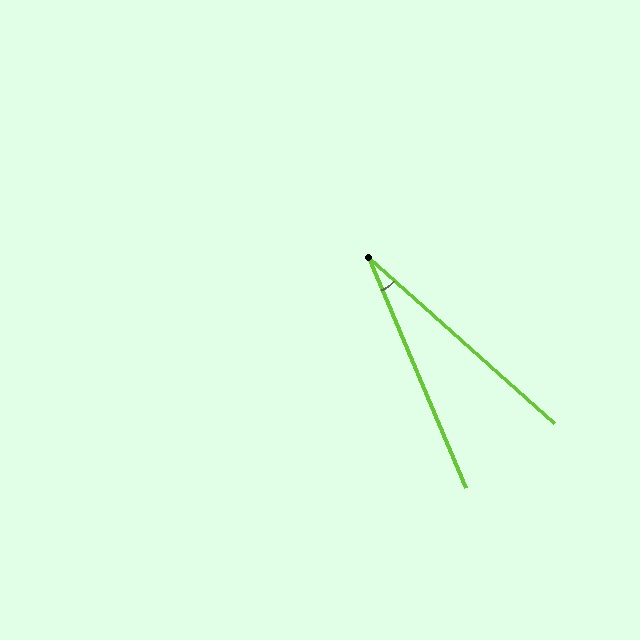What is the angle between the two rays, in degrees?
Approximately 26 degrees.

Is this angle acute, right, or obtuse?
It is acute.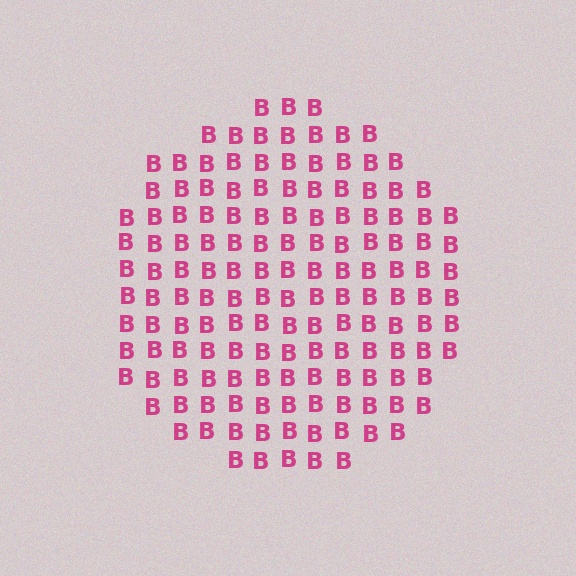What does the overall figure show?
The overall figure shows a circle.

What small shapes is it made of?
It is made of small letter B's.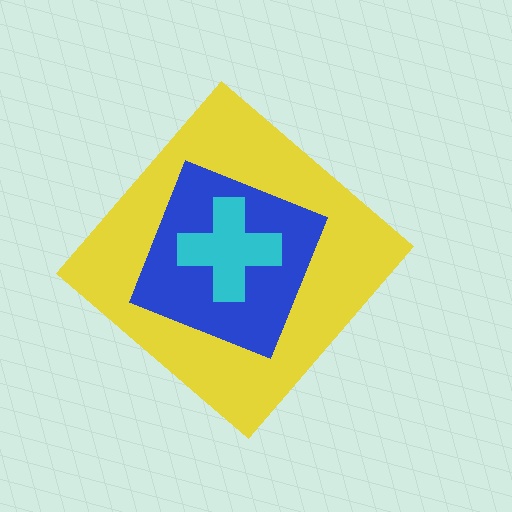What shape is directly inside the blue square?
The cyan cross.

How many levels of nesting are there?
3.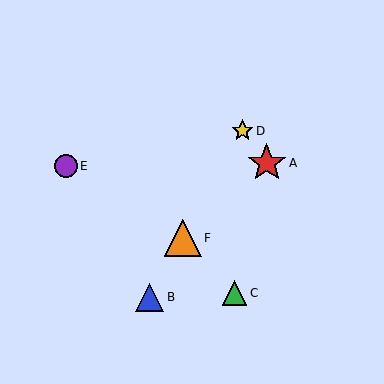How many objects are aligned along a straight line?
3 objects (B, D, F) are aligned along a straight line.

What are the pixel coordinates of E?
Object E is at (66, 166).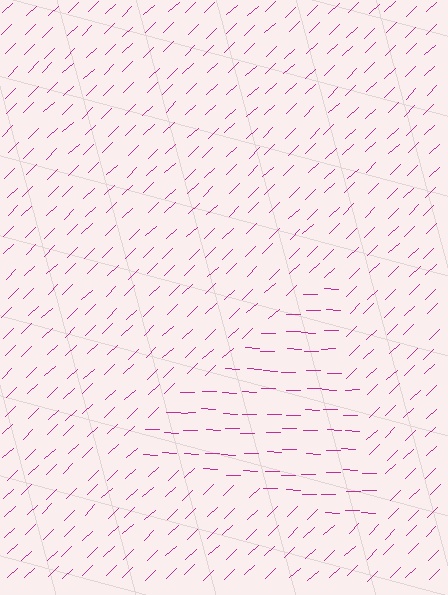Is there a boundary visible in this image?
Yes, there is a texture boundary formed by a change in line orientation.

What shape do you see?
I see a triangle.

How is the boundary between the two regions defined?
The boundary is defined purely by a change in line orientation (approximately 45 degrees difference). All lines are the same color and thickness.